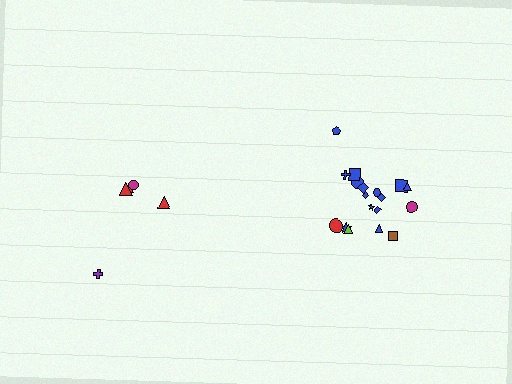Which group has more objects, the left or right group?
The right group.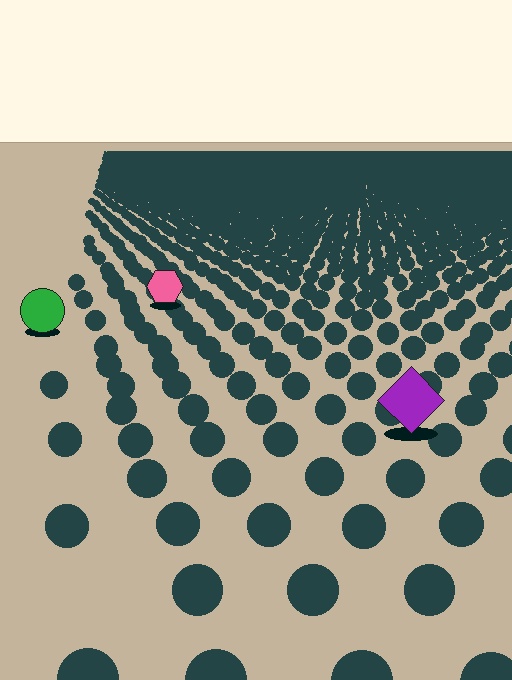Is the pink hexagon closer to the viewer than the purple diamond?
No. The purple diamond is closer — you can tell from the texture gradient: the ground texture is coarser near it.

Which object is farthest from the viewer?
The pink hexagon is farthest from the viewer. It appears smaller and the ground texture around it is denser.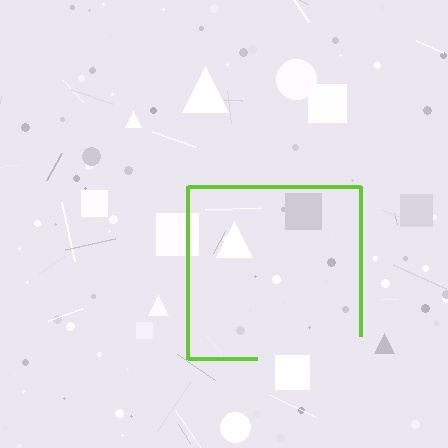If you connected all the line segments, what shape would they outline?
They would outline a square.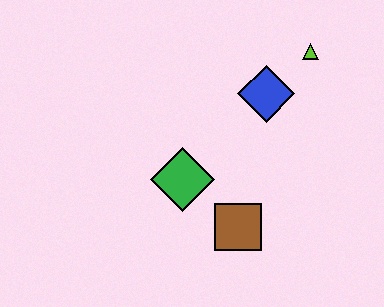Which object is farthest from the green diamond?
The lime triangle is farthest from the green diamond.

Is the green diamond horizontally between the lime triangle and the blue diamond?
No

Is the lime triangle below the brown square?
No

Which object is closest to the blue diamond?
The lime triangle is closest to the blue diamond.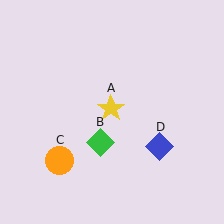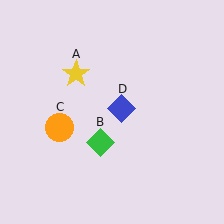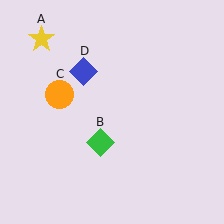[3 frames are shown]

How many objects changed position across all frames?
3 objects changed position: yellow star (object A), orange circle (object C), blue diamond (object D).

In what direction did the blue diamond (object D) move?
The blue diamond (object D) moved up and to the left.